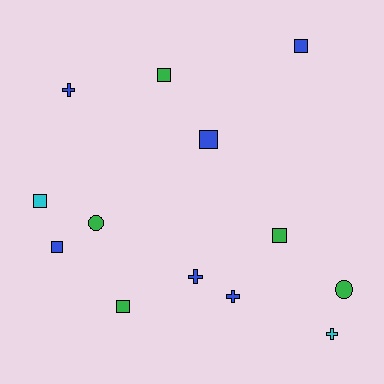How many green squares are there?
There are 3 green squares.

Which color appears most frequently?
Blue, with 6 objects.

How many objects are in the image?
There are 13 objects.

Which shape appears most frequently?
Square, with 7 objects.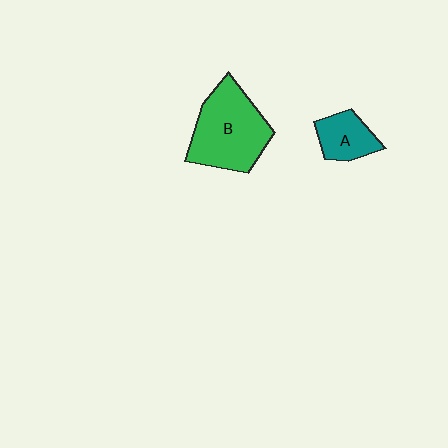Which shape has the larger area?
Shape B (green).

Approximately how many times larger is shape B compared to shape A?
Approximately 2.2 times.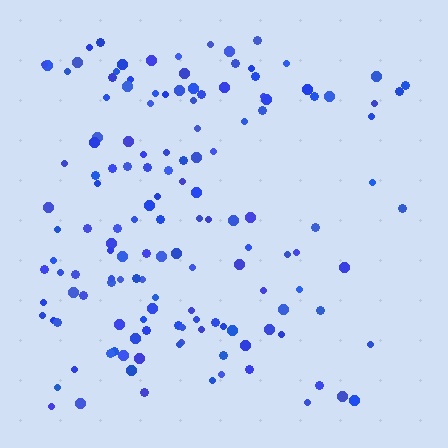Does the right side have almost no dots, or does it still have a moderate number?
Still a moderate number, just noticeably fewer than the left.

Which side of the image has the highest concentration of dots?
The left.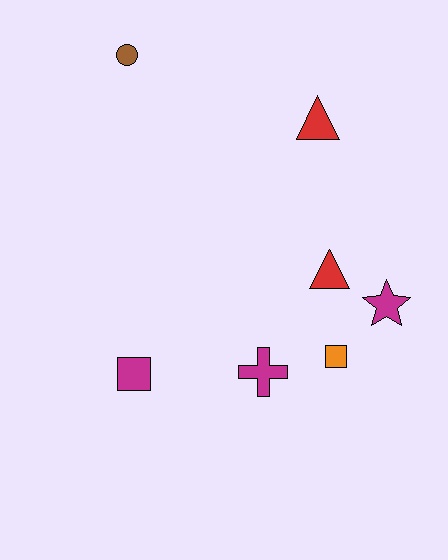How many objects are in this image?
There are 7 objects.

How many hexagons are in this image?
There are no hexagons.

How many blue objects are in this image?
There are no blue objects.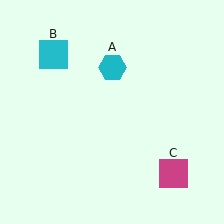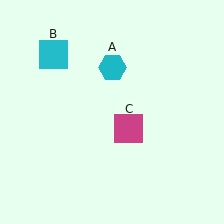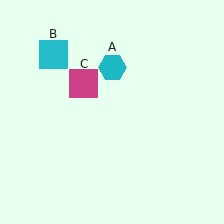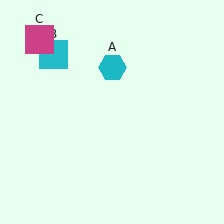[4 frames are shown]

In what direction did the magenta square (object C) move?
The magenta square (object C) moved up and to the left.